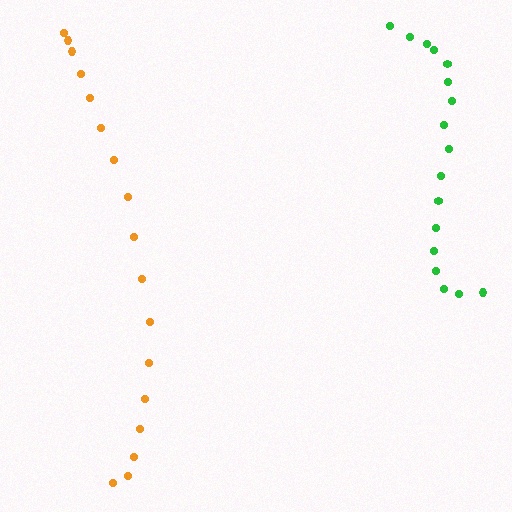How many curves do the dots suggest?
There are 2 distinct paths.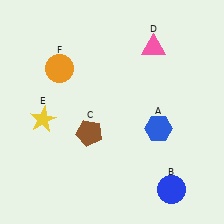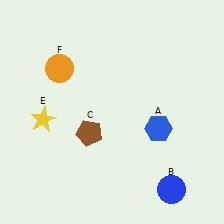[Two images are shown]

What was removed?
The pink triangle (D) was removed in Image 2.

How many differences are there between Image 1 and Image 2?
There is 1 difference between the two images.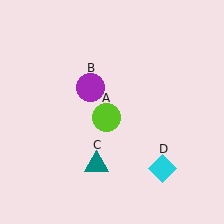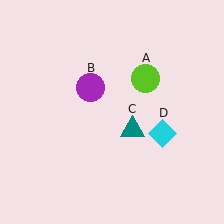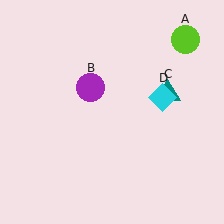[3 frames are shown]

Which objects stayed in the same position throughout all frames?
Purple circle (object B) remained stationary.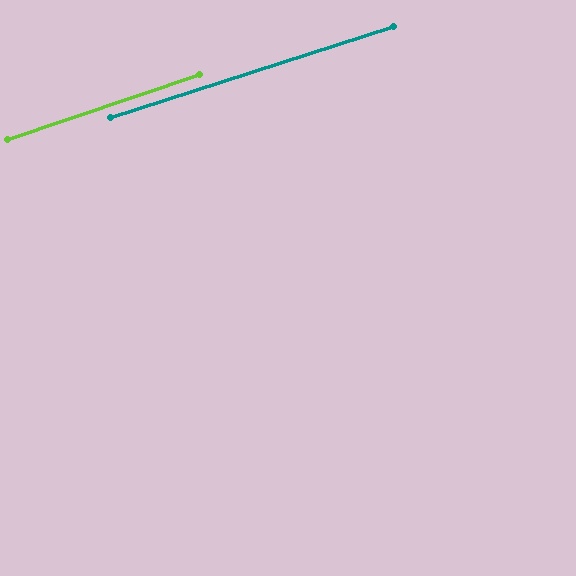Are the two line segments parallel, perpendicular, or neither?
Parallel — their directions differ by only 0.8°.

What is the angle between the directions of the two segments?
Approximately 1 degree.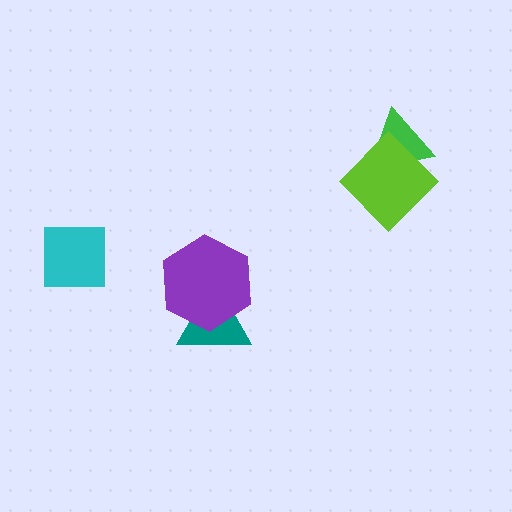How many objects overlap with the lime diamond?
1 object overlaps with the lime diamond.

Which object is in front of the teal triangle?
The purple hexagon is in front of the teal triangle.